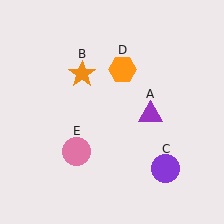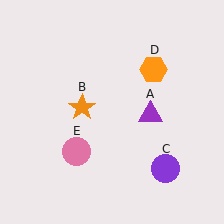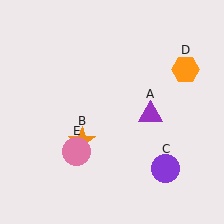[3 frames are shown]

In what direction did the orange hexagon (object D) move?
The orange hexagon (object D) moved right.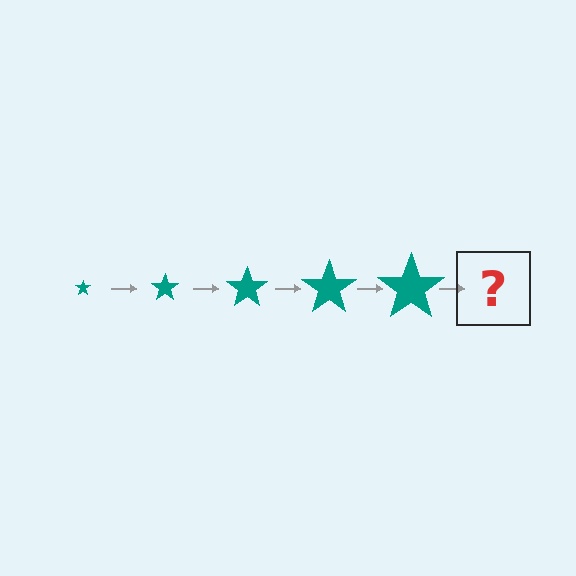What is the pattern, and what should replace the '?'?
The pattern is that the star gets progressively larger each step. The '?' should be a teal star, larger than the previous one.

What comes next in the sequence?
The next element should be a teal star, larger than the previous one.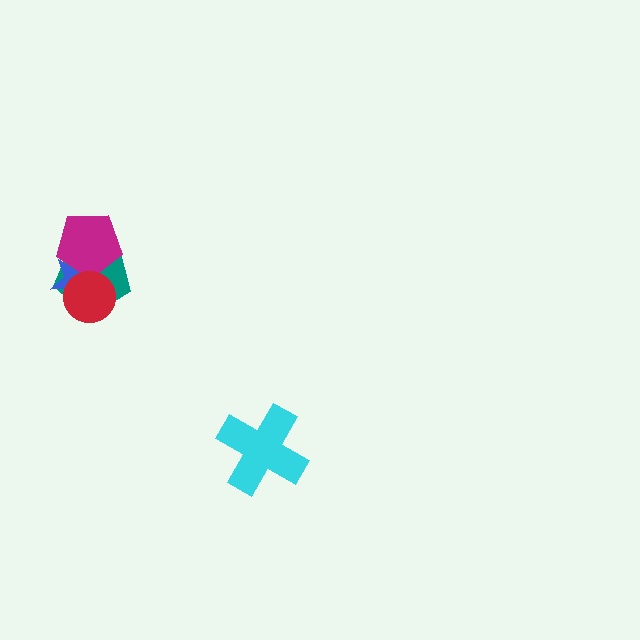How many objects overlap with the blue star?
3 objects overlap with the blue star.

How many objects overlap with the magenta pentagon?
3 objects overlap with the magenta pentagon.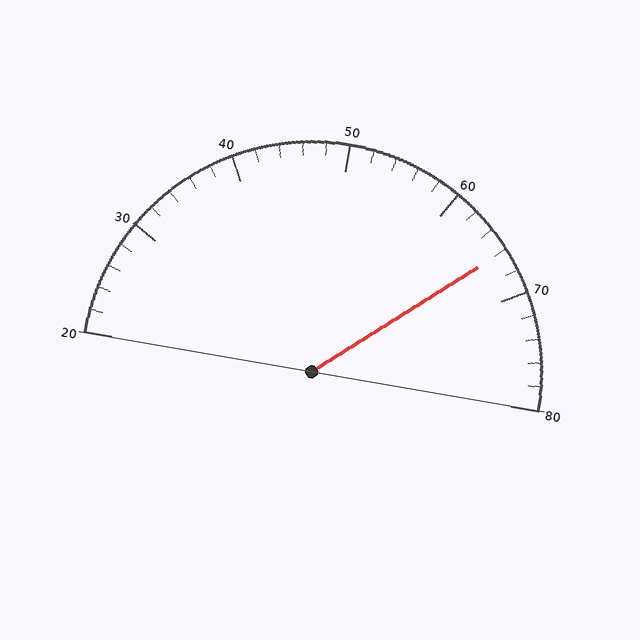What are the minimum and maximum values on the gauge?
The gauge ranges from 20 to 80.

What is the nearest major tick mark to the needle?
The nearest major tick mark is 70.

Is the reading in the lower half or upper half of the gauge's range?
The reading is in the upper half of the range (20 to 80).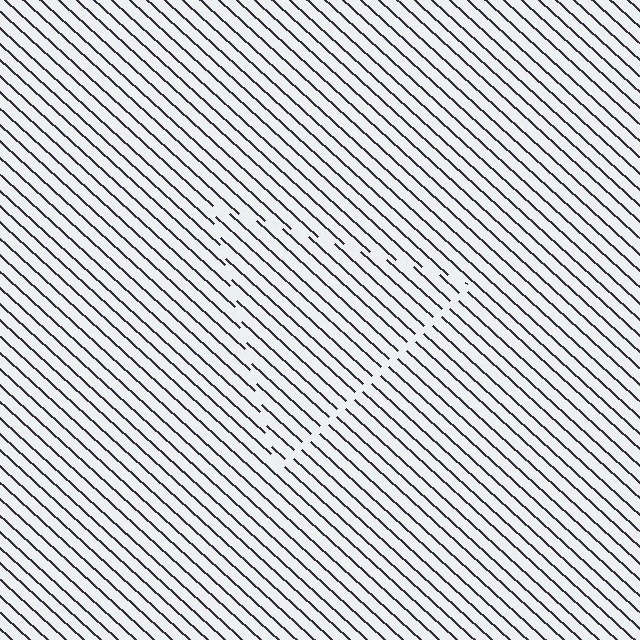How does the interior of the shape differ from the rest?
The interior of the shape contains the same grating, shifted by half a period — the contour is defined by the phase discontinuity where line-ends from the inner and outer gratings abut.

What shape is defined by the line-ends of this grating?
An illusory triangle. The interior of the shape contains the same grating, shifted by half a period — the contour is defined by the phase discontinuity where line-ends from the inner and outer gratings abut.